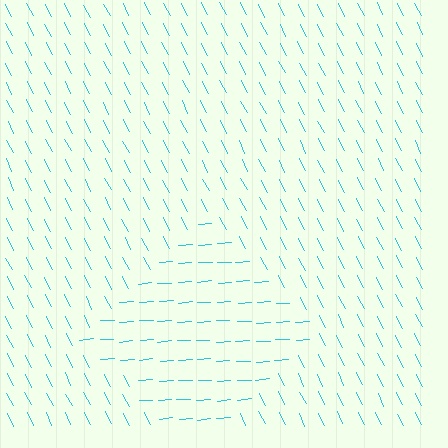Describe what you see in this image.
The image is filled with small cyan line segments. A diamond region in the image has lines oriented differently from the surrounding lines, creating a visible texture boundary.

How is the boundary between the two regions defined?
The boundary is defined purely by a change in line orientation (approximately 68 degrees difference). All lines are the same color and thickness.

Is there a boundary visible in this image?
Yes, there is a texture boundary formed by a change in line orientation.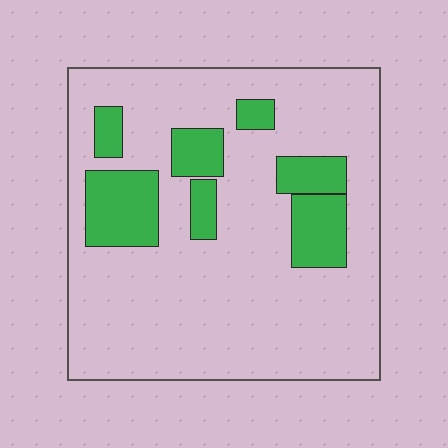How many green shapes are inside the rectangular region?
7.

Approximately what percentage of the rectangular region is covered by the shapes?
Approximately 20%.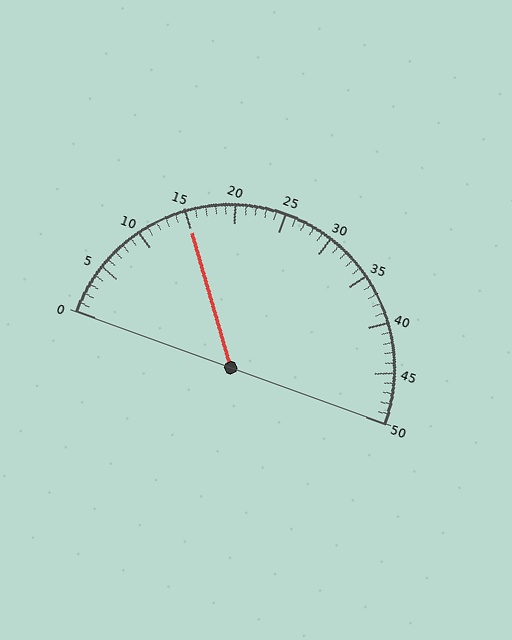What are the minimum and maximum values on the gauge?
The gauge ranges from 0 to 50.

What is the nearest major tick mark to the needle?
The nearest major tick mark is 15.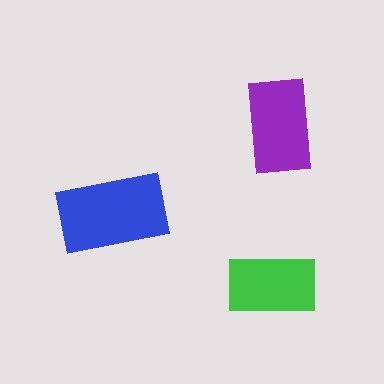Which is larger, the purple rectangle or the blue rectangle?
The blue one.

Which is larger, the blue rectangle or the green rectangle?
The blue one.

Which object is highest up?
The purple rectangle is topmost.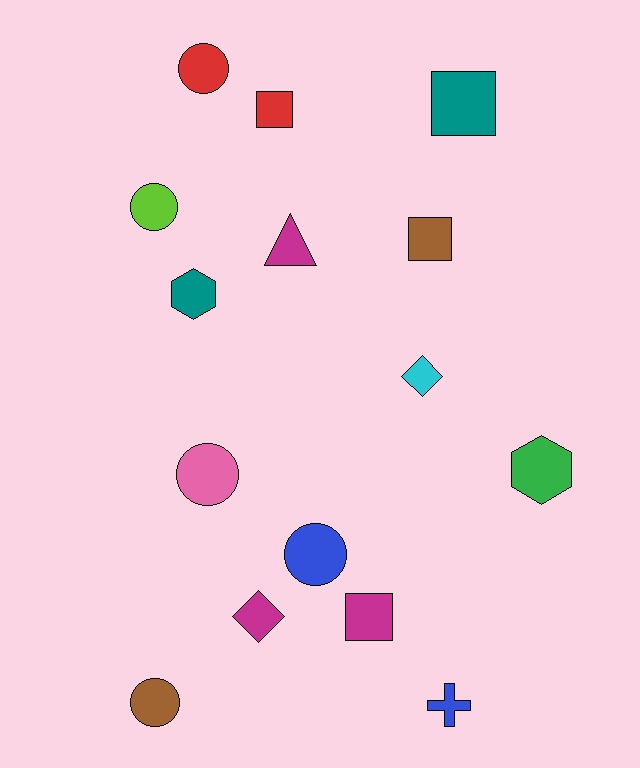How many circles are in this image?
There are 5 circles.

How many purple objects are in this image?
There are no purple objects.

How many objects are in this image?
There are 15 objects.